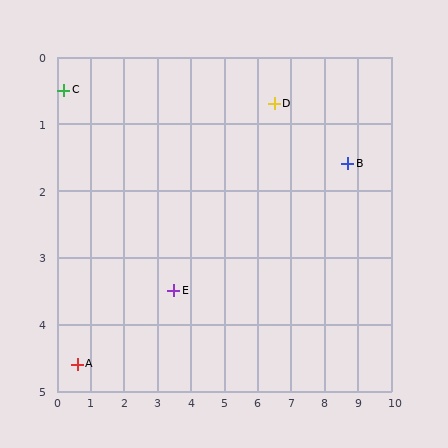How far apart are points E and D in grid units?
Points E and D are about 4.1 grid units apart.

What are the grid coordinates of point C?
Point C is at approximately (0.2, 0.5).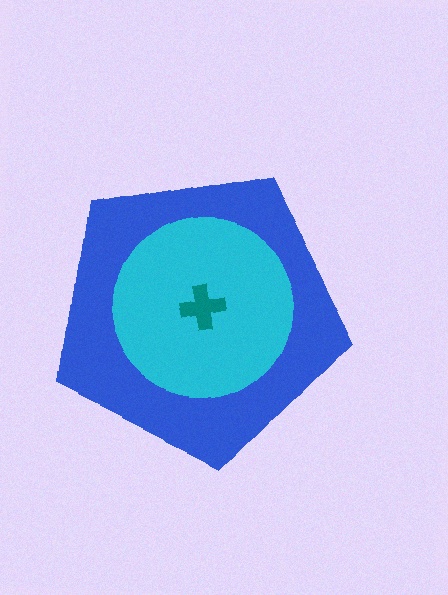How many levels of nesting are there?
3.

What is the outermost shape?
The blue pentagon.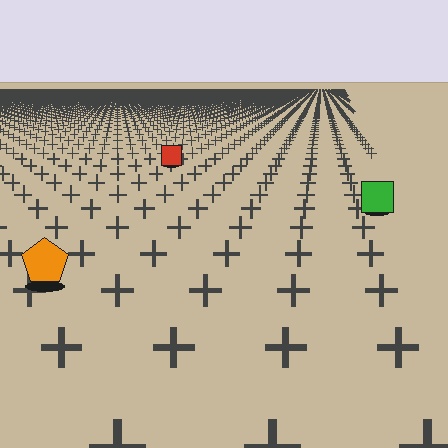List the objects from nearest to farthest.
From nearest to farthest: the orange pentagon, the green square, the red square.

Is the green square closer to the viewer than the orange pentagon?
No. The orange pentagon is closer — you can tell from the texture gradient: the ground texture is coarser near it.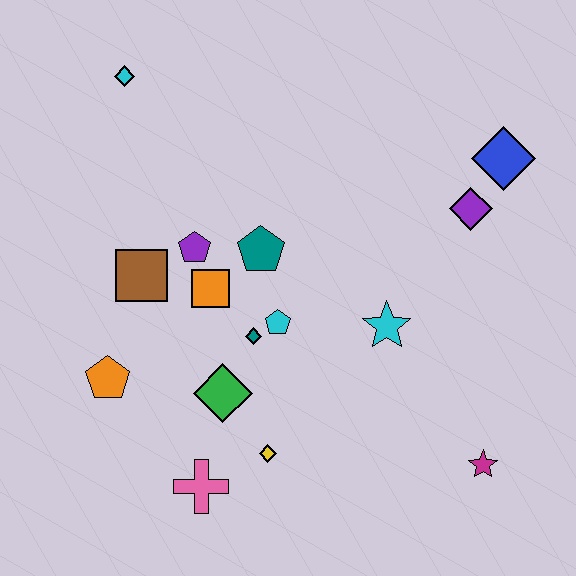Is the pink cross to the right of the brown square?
Yes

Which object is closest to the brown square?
The purple pentagon is closest to the brown square.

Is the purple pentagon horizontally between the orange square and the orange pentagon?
Yes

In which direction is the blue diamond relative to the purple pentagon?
The blue diamond is to the right of the purple pentagon.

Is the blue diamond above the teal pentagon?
Yes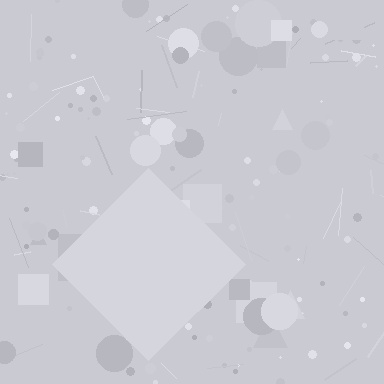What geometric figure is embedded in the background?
A diamond is embedded in the background.